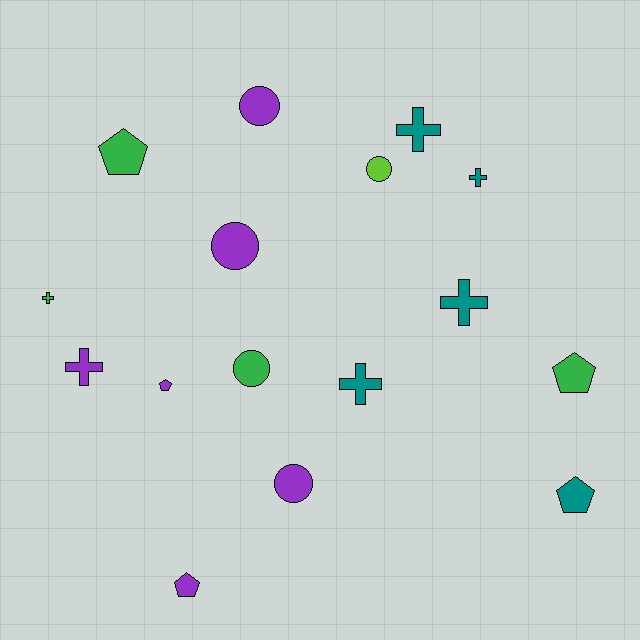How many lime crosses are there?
There are no lime crosses.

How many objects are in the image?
There are 16 objects.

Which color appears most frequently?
Purple, with 6 objects.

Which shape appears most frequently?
Cross, with 6 objects.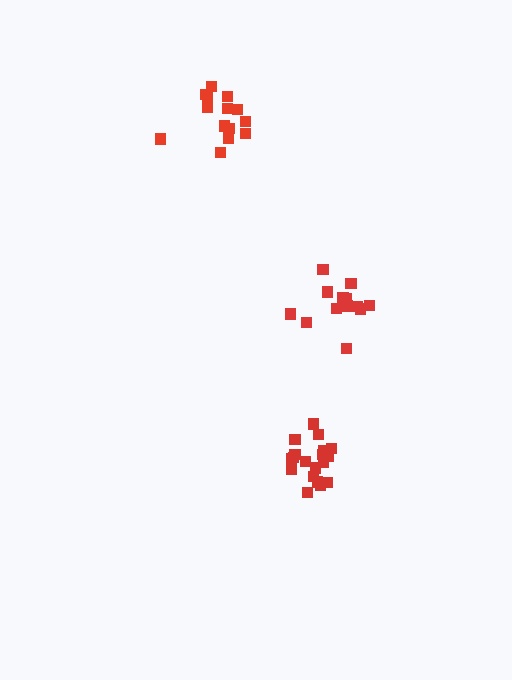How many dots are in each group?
Group 1: 14 dots, Group 2: 14 dots, Group 3: 19 dots (47 total).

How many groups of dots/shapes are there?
There are 3 groups.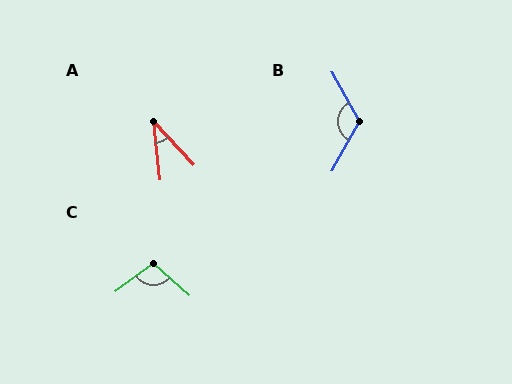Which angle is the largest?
B, at approximately 122 degrees.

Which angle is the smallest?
A, at approximately 36 degrees.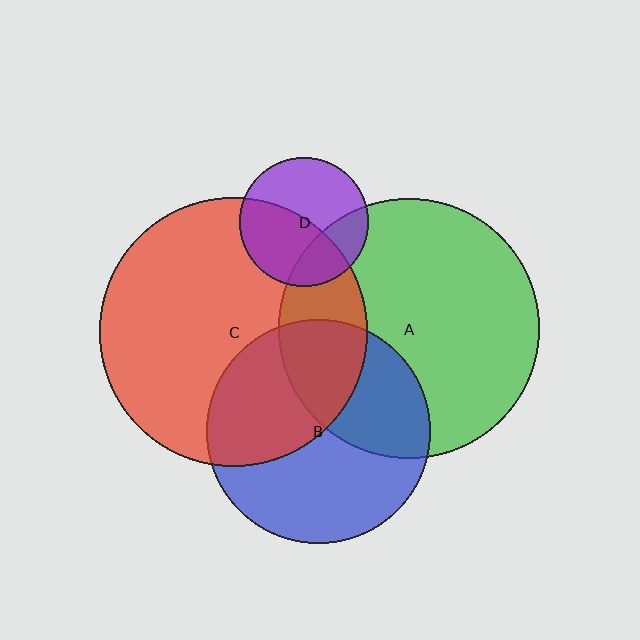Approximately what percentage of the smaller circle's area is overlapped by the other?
Approximately 25%.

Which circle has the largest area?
Circle C (red).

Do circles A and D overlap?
Yes.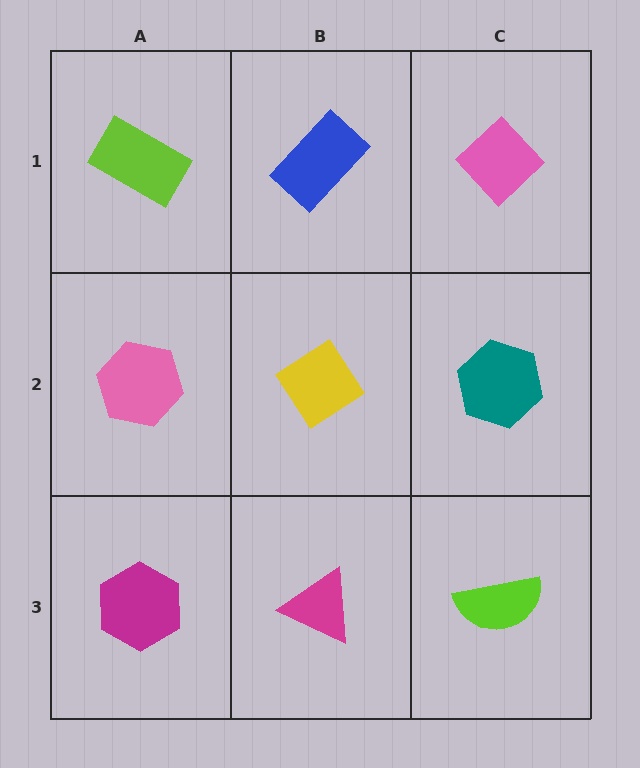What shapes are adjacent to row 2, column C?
A pink diamond (row 1, column C), a lime semicircle (row 3, column C), a yellow diamond (row 2, column B).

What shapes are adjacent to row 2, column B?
A blue rectangle (row 1, column B), a magenta triangle (row 3, column B), a pink hexagon (row 2, column A), a teal hexagon (row 2, column C).